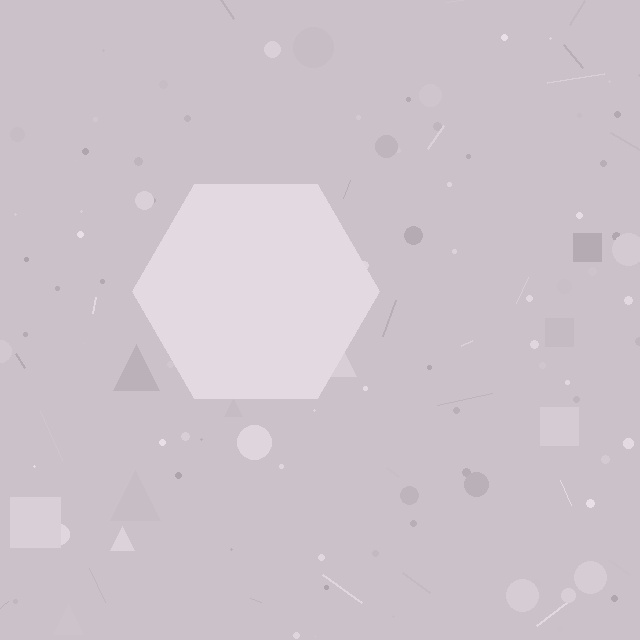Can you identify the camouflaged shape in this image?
The camouflaged shape is a hexagon.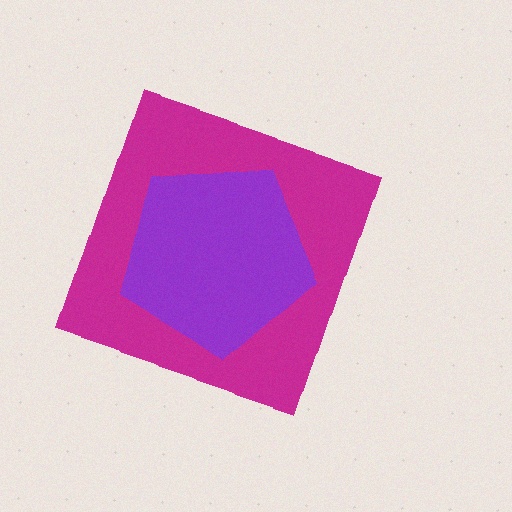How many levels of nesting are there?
2.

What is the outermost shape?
The magenta diamond.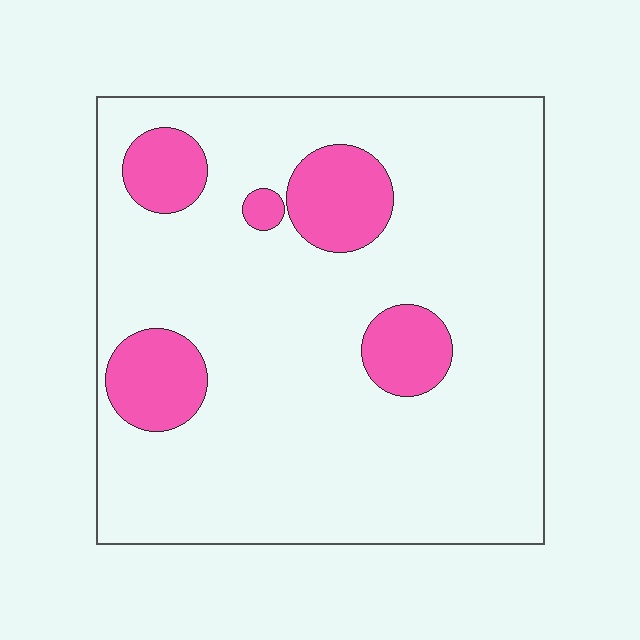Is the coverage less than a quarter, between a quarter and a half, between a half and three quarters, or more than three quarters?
Less than a quarter.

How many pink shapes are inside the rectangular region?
5.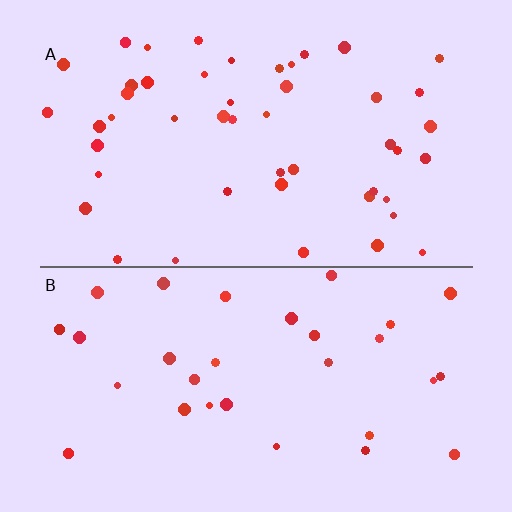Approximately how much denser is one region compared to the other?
Approximately 1.6× — region A over region B.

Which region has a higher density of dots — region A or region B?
A (the top).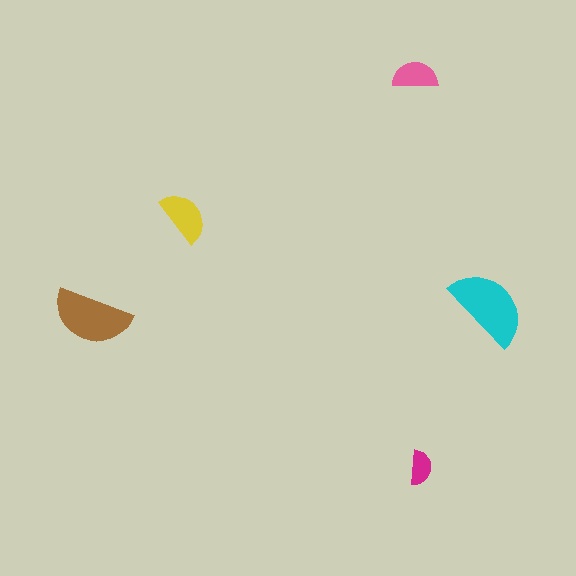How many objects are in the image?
There are 5 objects in the image.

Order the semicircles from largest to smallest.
the cyan one, the brown one, the yellow one, the pink one, the magenta one.